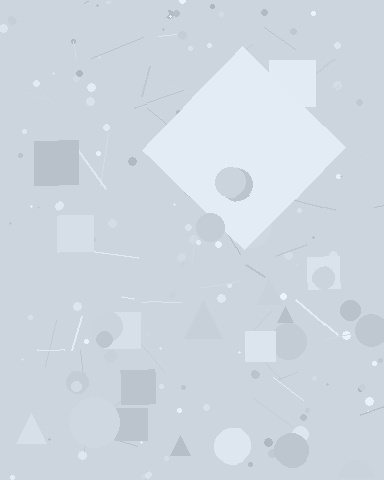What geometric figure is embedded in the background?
A diamond is embedded in the background.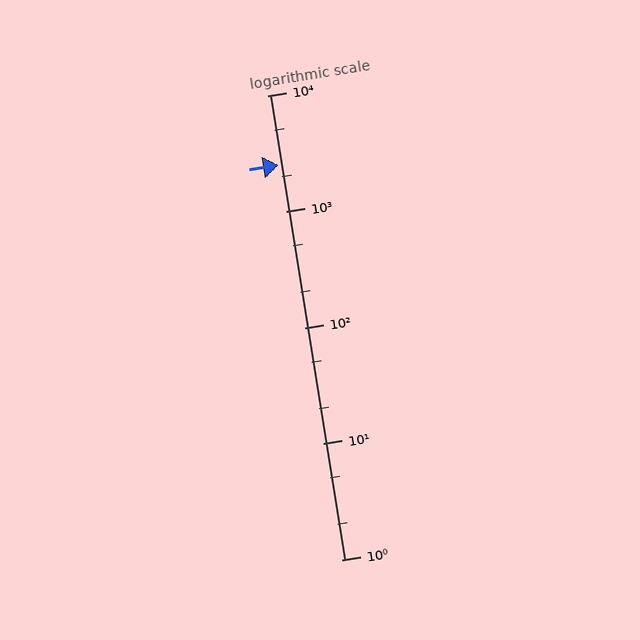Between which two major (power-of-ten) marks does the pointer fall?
The pointer is between 1000 and 10000.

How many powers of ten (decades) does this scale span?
The scale spans 4 decades, from 1 to 10000.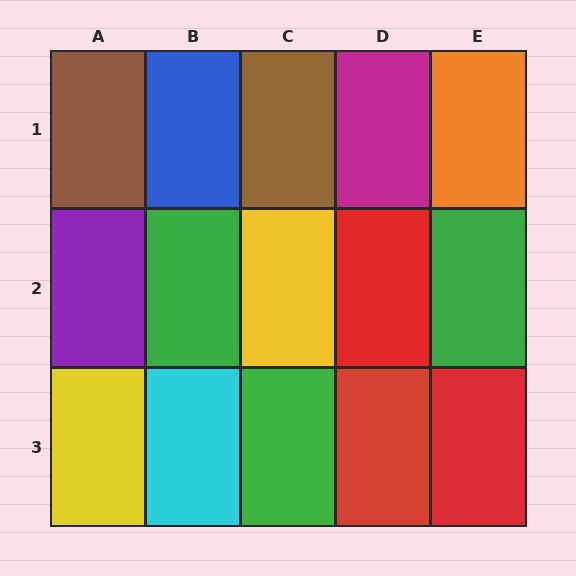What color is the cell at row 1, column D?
Magenta.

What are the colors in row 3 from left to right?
Yellow, cyan, green, red, red.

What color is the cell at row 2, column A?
Purple.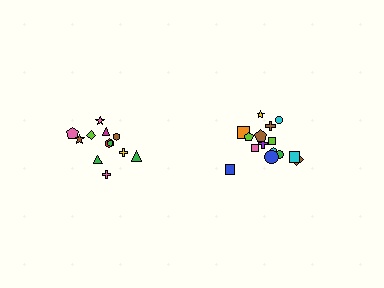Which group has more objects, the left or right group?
The right group.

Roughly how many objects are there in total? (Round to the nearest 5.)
Roughly 25 objects in total.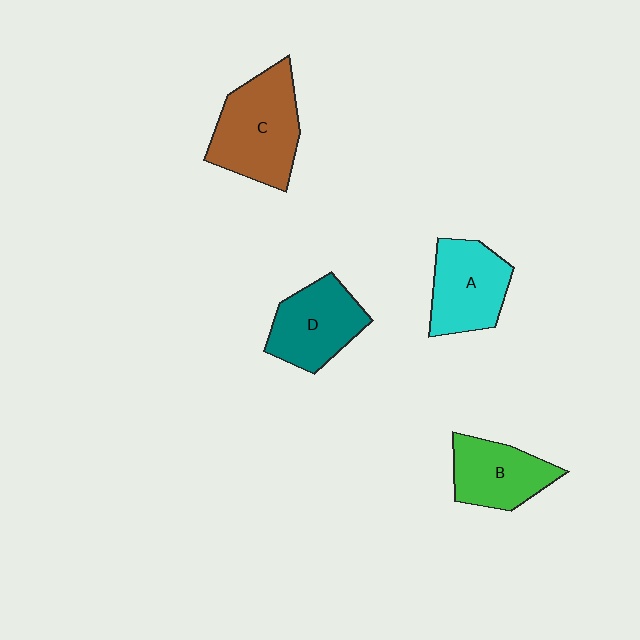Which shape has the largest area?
Shape C (brown).